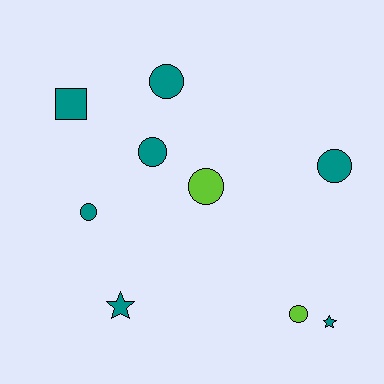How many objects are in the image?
There are 9 objects.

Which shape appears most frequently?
Circle, with 6 objects.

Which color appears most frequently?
Teal, with 7 objects.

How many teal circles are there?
There are 4 teal circles.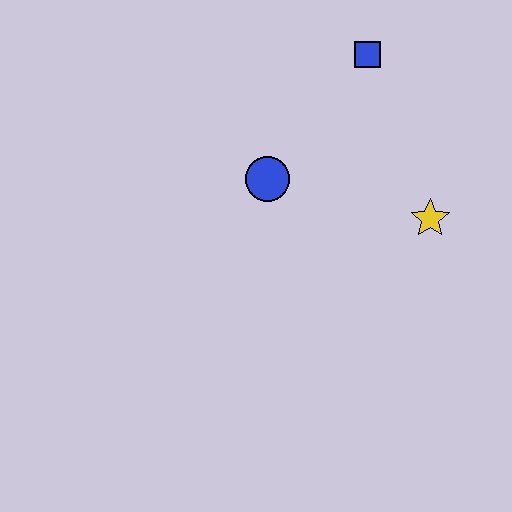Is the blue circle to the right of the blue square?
No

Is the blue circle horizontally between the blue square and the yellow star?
No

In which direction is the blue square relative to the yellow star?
The blue square is above the yellow star.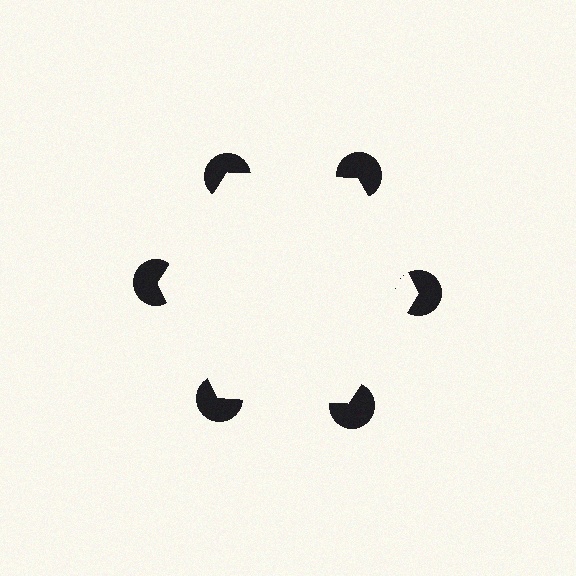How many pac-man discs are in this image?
There are 6 — one at each vertex of the illusory hexagon.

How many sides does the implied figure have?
6 sides.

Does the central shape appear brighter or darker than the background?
It typically appears slightly brighter than the background, even though no actual brightness change is drawn.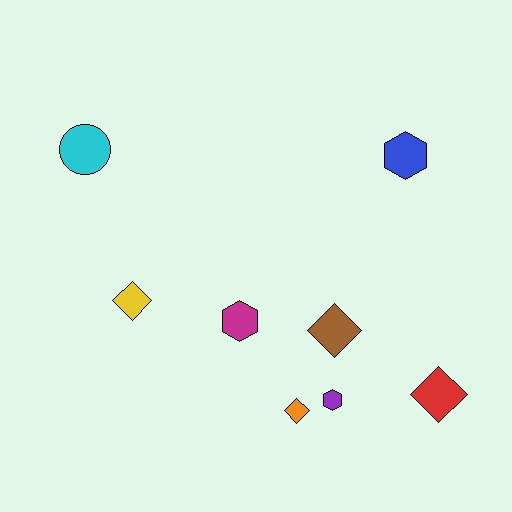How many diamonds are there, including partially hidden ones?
There are 4 diamonds.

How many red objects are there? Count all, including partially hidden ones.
There is 1 red object.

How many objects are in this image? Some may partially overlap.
There are 8 objects.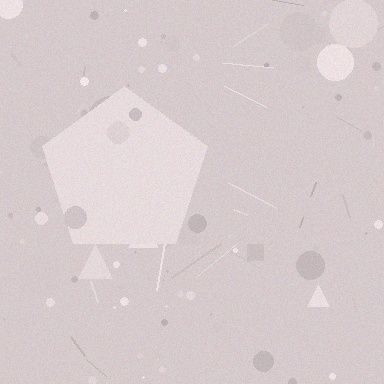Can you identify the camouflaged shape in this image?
The camouflaged shape is a pentagon.